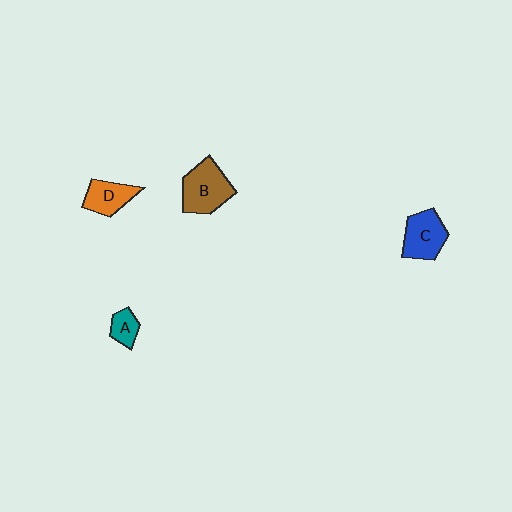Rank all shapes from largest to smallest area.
From largest to smallest: B (brown), C (blue), D (orange), A (teal).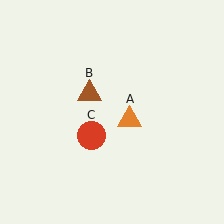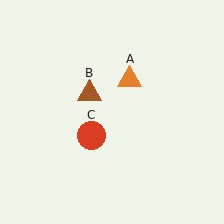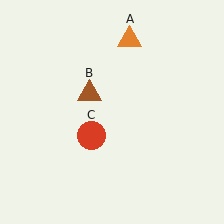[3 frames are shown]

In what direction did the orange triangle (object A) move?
The orange triangle (object A) moved up.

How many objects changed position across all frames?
1 object changed position: orange triangle (object A).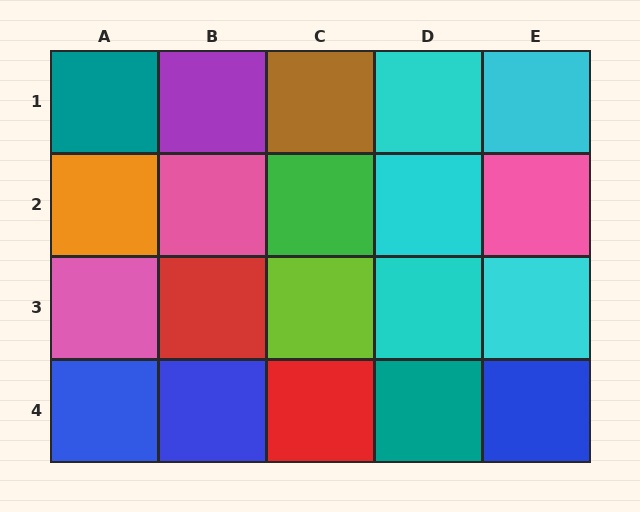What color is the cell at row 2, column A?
Orange.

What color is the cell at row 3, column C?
Lime.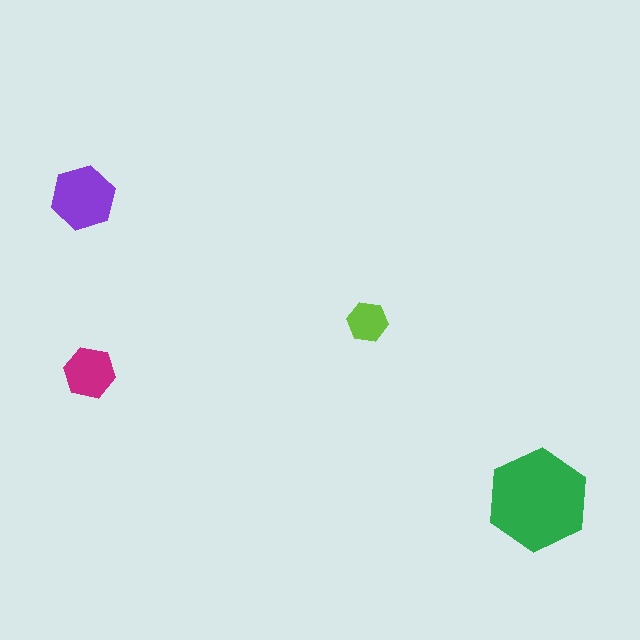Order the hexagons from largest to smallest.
the green one, the purple one, the magenta one, the lime one.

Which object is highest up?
The purple hexagon is topmost.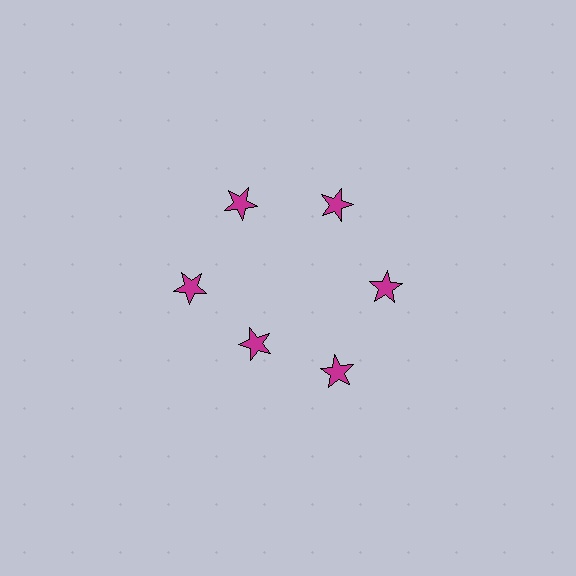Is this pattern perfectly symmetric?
No. The 6 magenta stars are arranged in a ring, but one element near the 7 o'clock position is pulled inward toward the center, breaking the 6-fold rotational symmetry.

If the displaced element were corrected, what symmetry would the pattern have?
It would have 6-fold rotational symmetry — the pattern would map onto itself every 60 degrees.